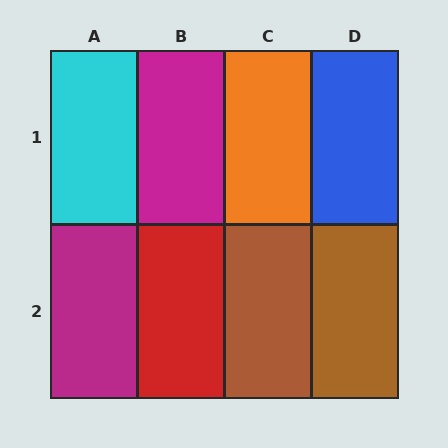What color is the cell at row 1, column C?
Orange.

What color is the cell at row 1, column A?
Cyan.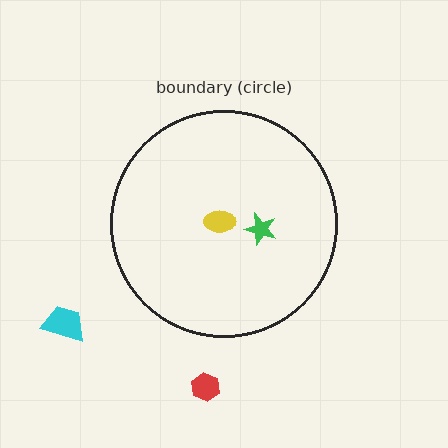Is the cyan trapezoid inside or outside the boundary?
Outside.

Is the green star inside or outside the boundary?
Inside.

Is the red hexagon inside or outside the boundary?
Outside.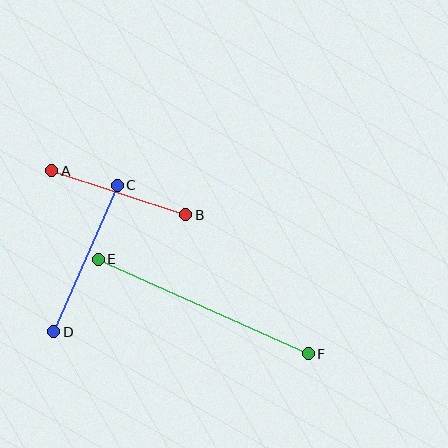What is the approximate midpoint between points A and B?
The midpoint is at approximately (119, 193) pixels.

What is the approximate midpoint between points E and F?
The midpoint is at approximately (203, 306) pixels.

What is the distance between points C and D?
The distance is approximately 160 pixels.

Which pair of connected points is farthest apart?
Points E and F are farthest apart.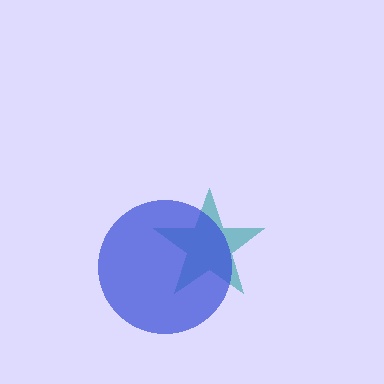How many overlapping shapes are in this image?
There are 2 overlapping shapes in the image.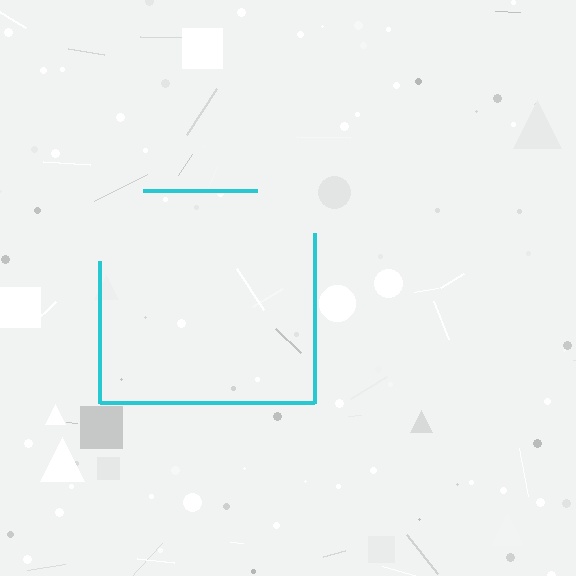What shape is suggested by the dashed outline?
The dashed outline suggests a square.